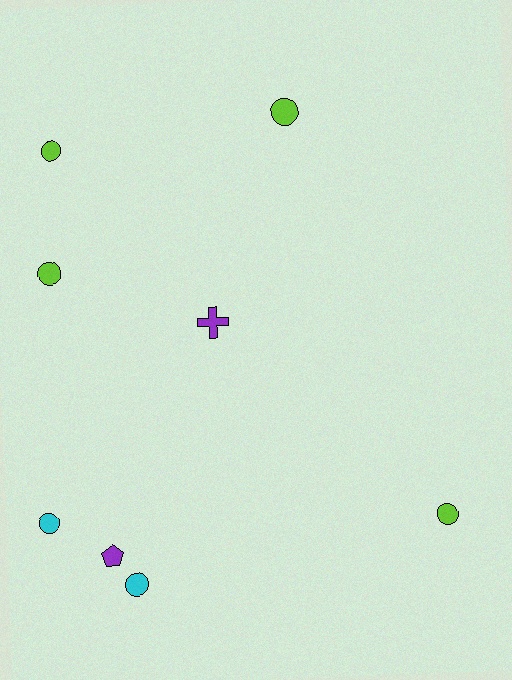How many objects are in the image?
There are 8 objects.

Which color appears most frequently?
Lime, with 4 objects.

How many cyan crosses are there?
There are no cyan crosses.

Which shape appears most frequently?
Circle, with 6 objects.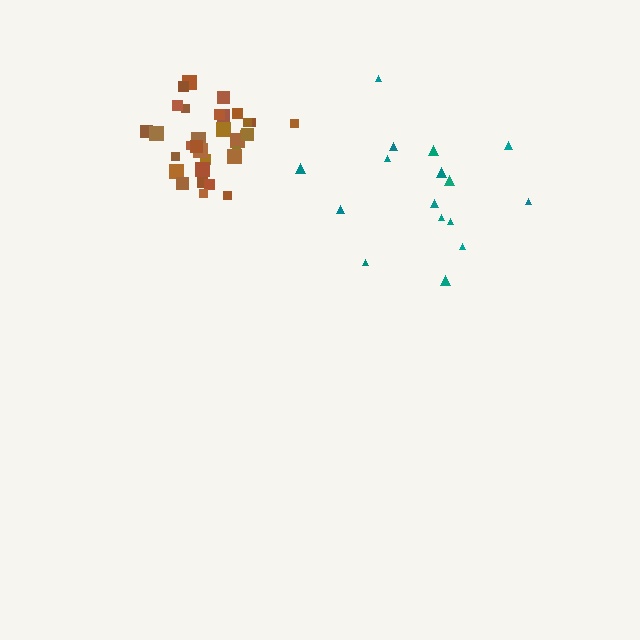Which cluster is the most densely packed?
Brown.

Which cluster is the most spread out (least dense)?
Teal.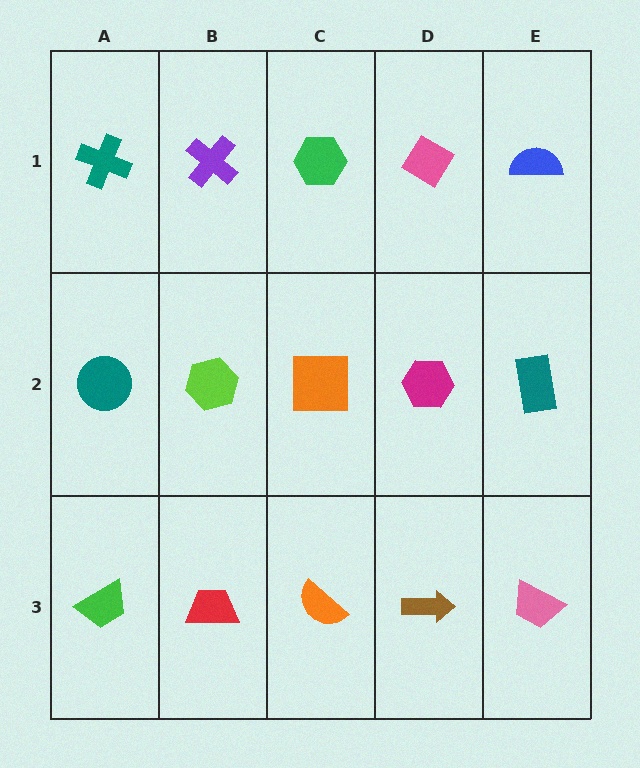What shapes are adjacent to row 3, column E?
A teal rectangle (row 2, column E), a brown arrow (row 3, column D).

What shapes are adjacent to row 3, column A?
A teal circle (row 2, column A), a red trapezoid (row 3, column B).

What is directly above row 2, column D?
A pink diamond.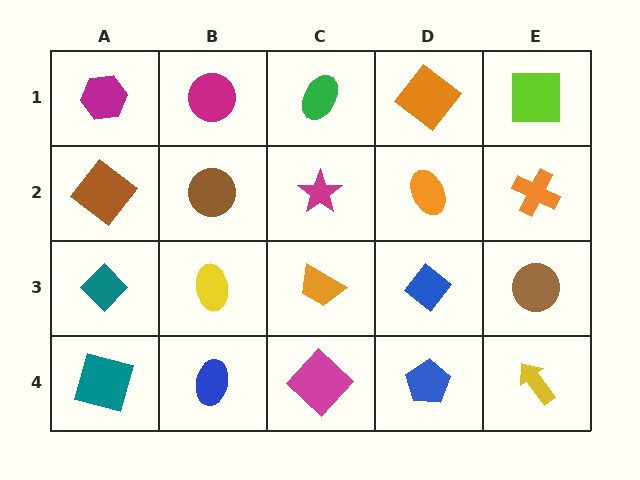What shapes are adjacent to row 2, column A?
A magenta hexagon (row 1, column A), a teal diamond (row 3, column A), a brown circle (row 2, column B).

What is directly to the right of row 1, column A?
A magenta circle.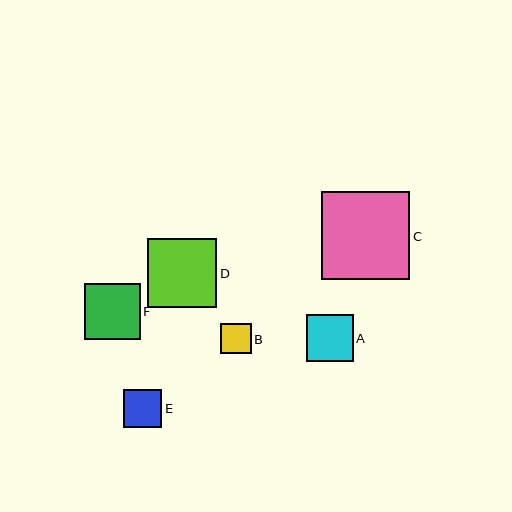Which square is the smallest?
Square B is the smallest with a size of approximately 31 pixels.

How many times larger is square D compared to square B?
Square D is approximately 2.3 times the size of square B.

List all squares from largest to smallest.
From largest to smallest: C, D, F, A, E, B.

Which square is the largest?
Square C is the largest with a size of approximately 88 pixels.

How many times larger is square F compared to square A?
Square F is approximately 1.2 times the size of square A.